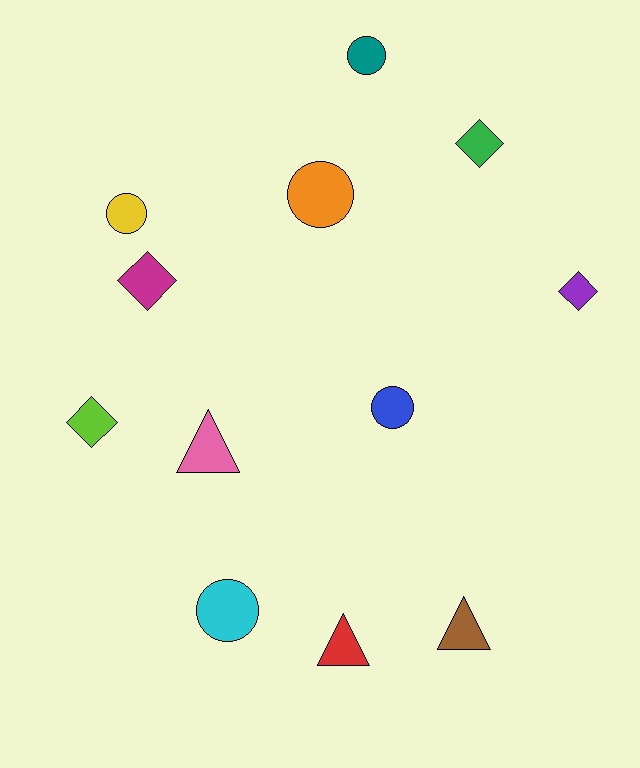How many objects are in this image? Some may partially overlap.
There are 12 objects.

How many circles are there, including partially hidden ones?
There are 5 circles.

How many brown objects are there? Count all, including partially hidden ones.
There is 1 brown object.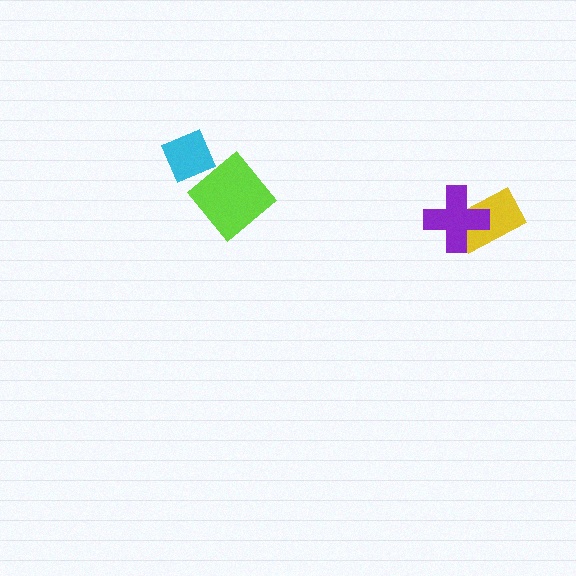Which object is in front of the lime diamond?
The cyan diamond is in front of the lime diamond.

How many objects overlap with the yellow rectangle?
1 object overlaps with the yellow rectangle.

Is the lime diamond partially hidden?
Yes, it is partially covered by another shape.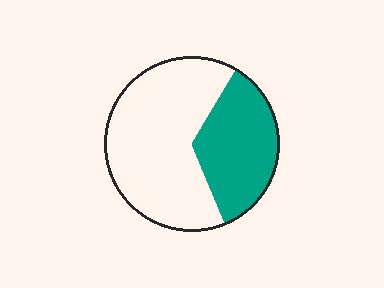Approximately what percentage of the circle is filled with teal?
Approximately 35%.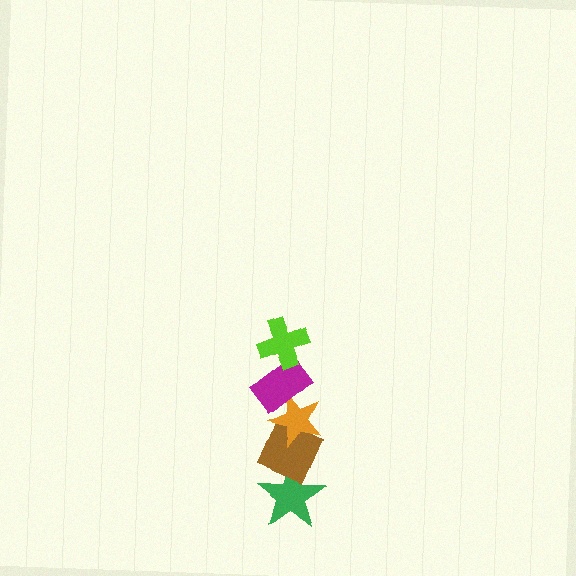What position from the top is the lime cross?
The lime cross is 1st from the top.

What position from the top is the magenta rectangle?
The magenta rectangle is 2nd from the top.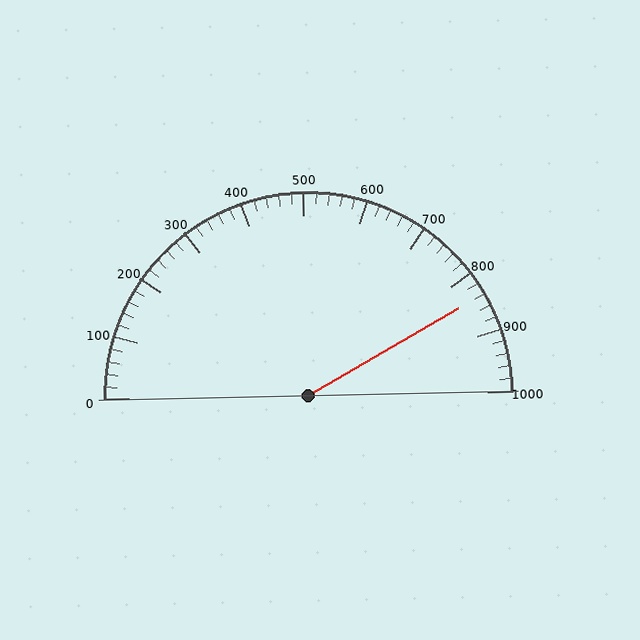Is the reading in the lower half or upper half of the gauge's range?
The reading is in the upper half of the range (0 to 1000).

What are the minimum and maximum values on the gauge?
The gauge ranges from 0 to 1000.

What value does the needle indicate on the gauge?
The needle indicates approximately 840.